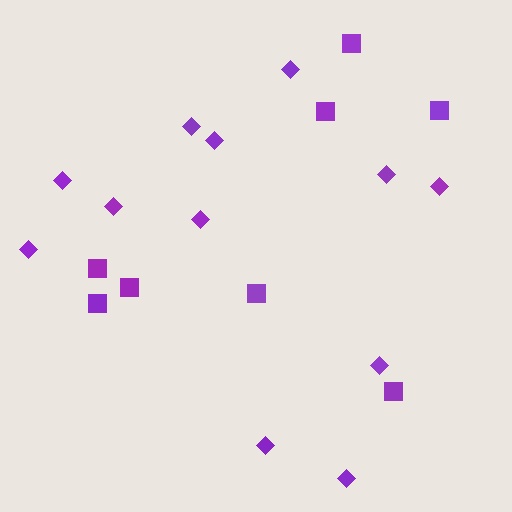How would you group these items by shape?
There are 2 groups: one group of squares (8) and one group of diamonds (12).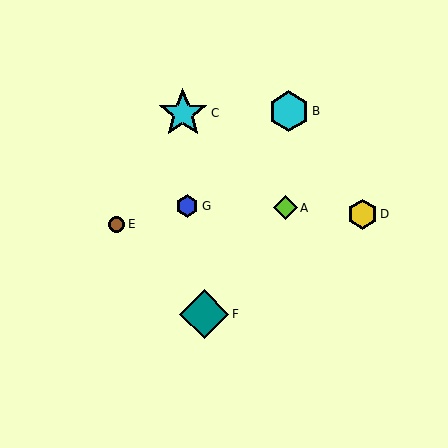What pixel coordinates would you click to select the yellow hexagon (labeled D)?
Click at (362, 214) to select the yellow hexagon D.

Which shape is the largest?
The teal diamond (labeled F) is the largest.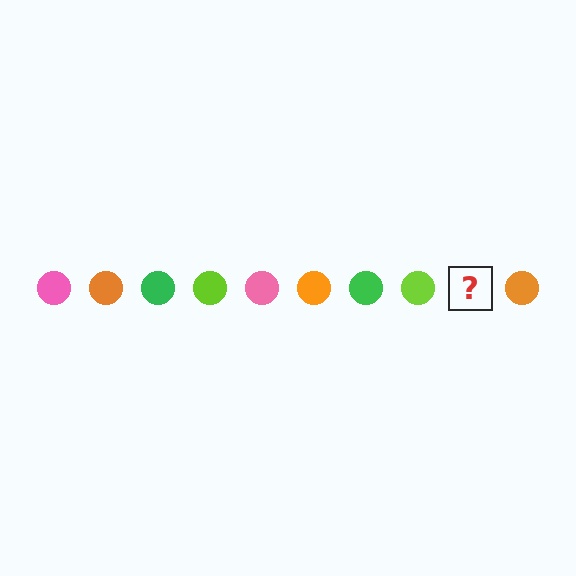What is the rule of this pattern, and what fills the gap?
The rule is that the pattern cycles through pink, orange, green, lime circles. The gap should be filled with a pink circle.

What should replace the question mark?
The question mark should be replaced with a pink circle.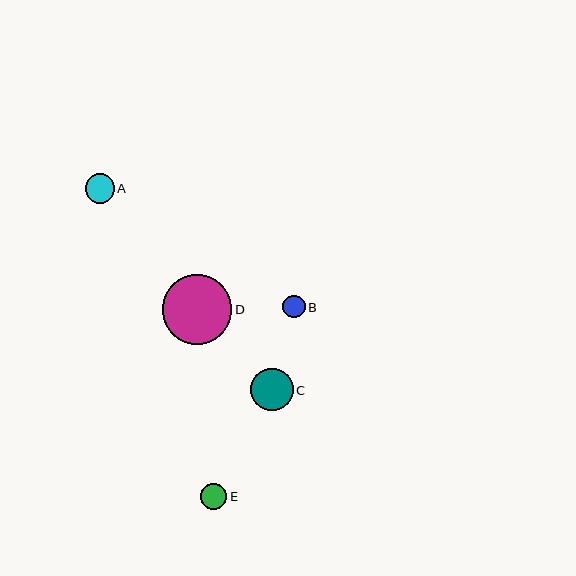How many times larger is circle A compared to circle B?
Circle A is approximately 1.3 times the size of circle B.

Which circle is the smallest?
Circle B is the smallest with a size of approximately 22 pixels.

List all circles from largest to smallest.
From largest to smallest: D, C, A, E, B.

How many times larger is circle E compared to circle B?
Circle E is approximately 1.2 times the size of circle B.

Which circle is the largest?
Circle D is the largest with a size of approximately 70 pixels.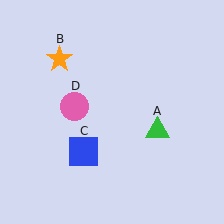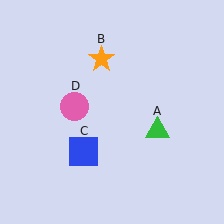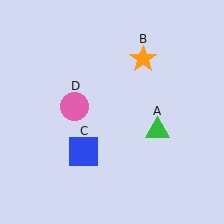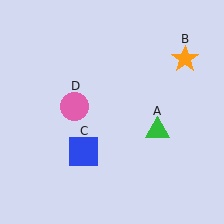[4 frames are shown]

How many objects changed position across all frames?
1 object changed position: orange star (object B).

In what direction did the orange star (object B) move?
The orange star (object B) moved right.